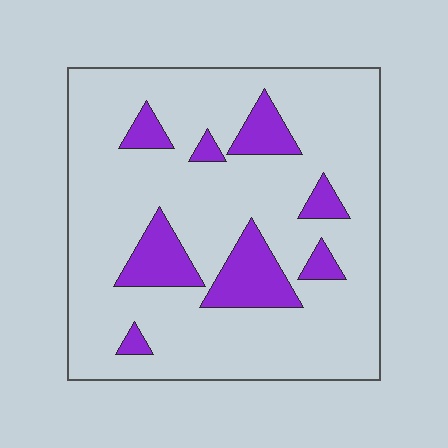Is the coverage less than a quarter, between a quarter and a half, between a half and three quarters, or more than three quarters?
Less than a quarter.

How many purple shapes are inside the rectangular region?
8.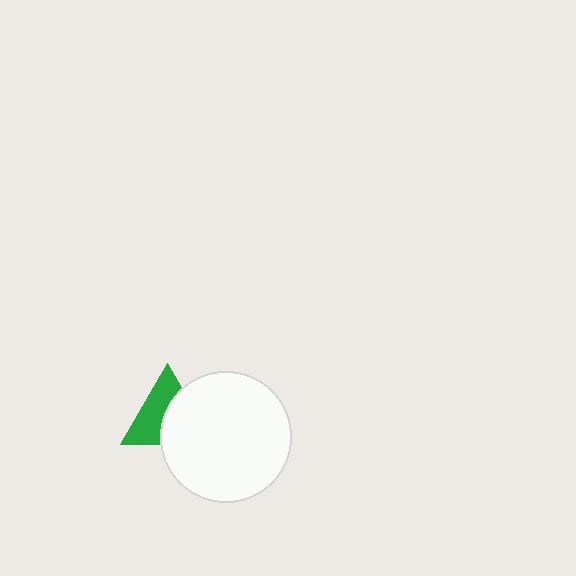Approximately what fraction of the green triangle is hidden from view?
Roughly 48% of the green triangle is hidden behind the white circle.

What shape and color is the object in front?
The object in front is a white circle.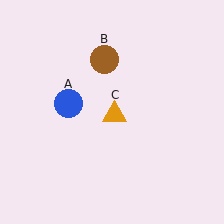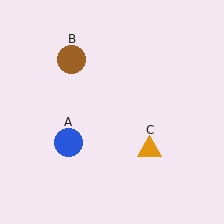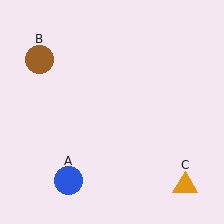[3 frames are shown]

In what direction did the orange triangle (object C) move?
The orange triangle (object C) moved down and to the right.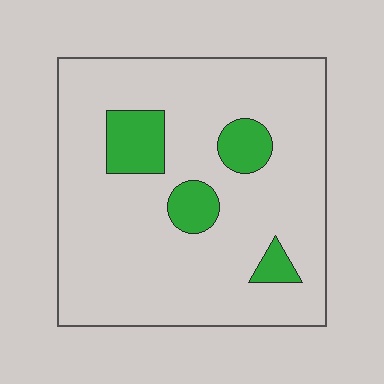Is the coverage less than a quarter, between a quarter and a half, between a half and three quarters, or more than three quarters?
Less than a quarter.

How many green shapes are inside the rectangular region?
4.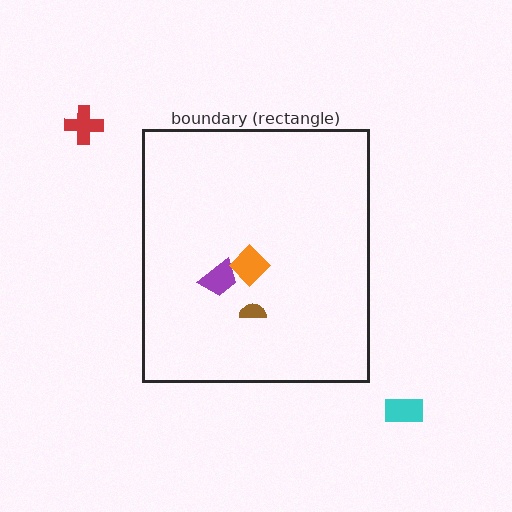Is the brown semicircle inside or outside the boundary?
Inside.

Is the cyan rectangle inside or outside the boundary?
Outside.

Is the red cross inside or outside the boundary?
Outside.